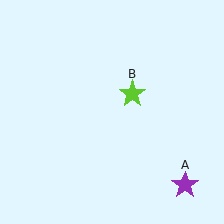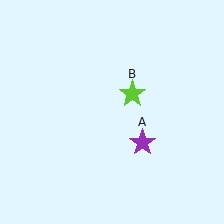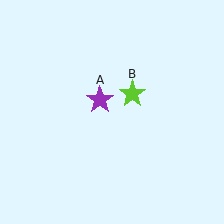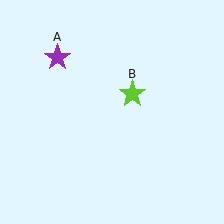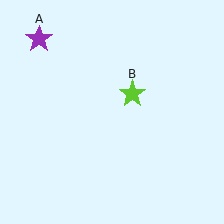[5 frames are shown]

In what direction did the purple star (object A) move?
The purple star (object A) moved up and to the left.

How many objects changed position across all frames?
1 object changed position: purple star (object A).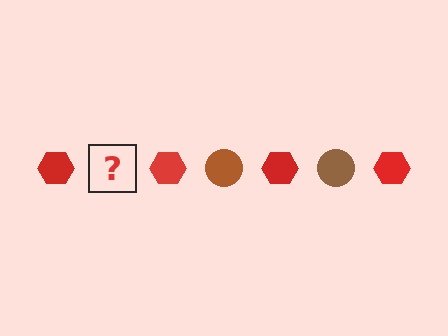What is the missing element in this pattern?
The missing element is a brown circle.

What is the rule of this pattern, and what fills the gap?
The rule is that the pattern alternates between red hexagon and brown circle. The gap should be filled with a brown circle.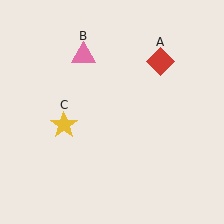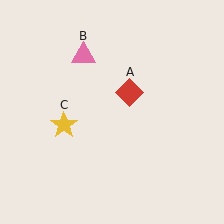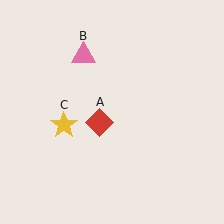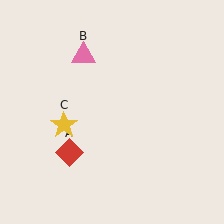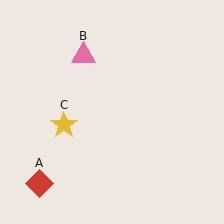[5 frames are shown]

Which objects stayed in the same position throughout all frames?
Pink triangle (object B) and yellow star (object C) remained stationary.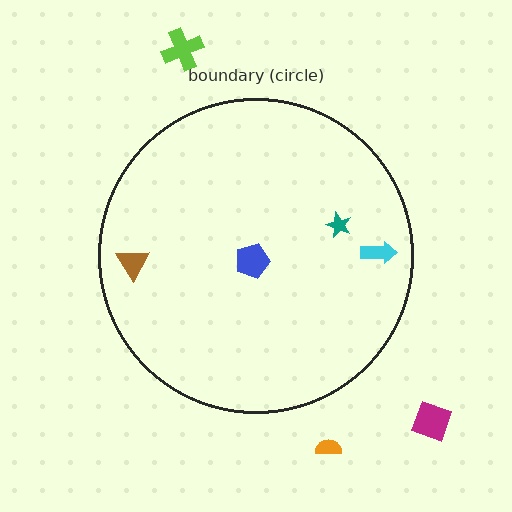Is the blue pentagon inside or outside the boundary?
Inside.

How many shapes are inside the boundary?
4 inside, 3 outside.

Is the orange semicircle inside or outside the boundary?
Outside.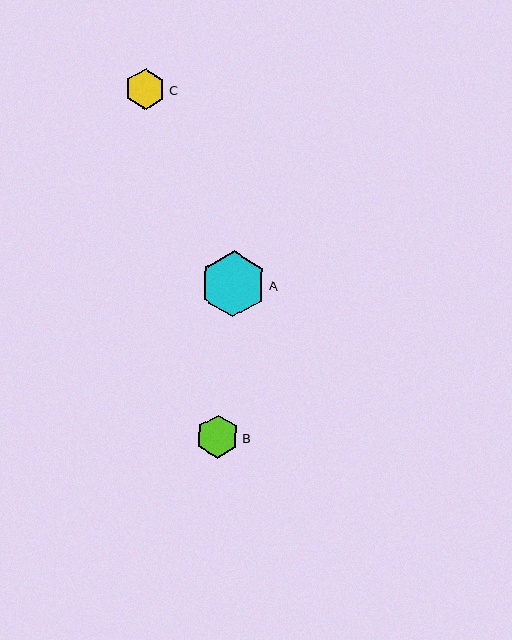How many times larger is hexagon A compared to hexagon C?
Hexagon A is approximately 1.6 times the size of hexagon C.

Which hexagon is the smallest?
Hexagon C is the smallest with a size of approximately 41 pixels.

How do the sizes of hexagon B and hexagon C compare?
Hexagon B and hexagon C are approximately the same size.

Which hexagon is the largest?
Hexagon A is the largest with a size of approximately 66 pixels.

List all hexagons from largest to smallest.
From largest to smallest: A, B, C.